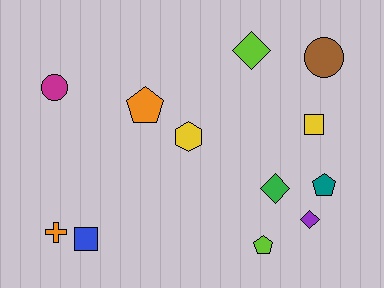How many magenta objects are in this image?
There is 1 magenta object.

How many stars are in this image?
There are no stars.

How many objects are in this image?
There are 12 objects.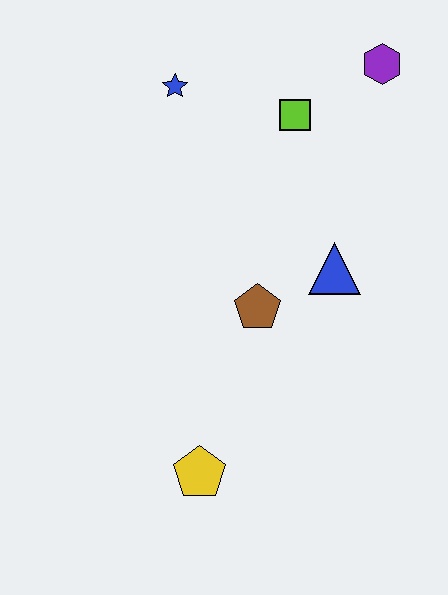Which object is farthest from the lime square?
The yellow pentagon is farthest from the lime square.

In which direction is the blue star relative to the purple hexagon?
The blue star is to the left of the purple hexagon.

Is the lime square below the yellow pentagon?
No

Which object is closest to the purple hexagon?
The lime square is closest to the purple hexagon.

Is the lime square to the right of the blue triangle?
No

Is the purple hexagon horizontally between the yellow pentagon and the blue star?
No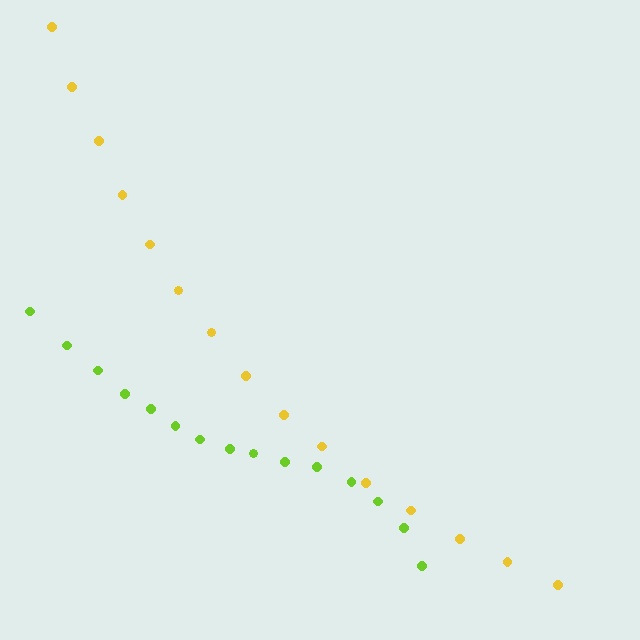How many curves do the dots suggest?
There are 2 distinct paths.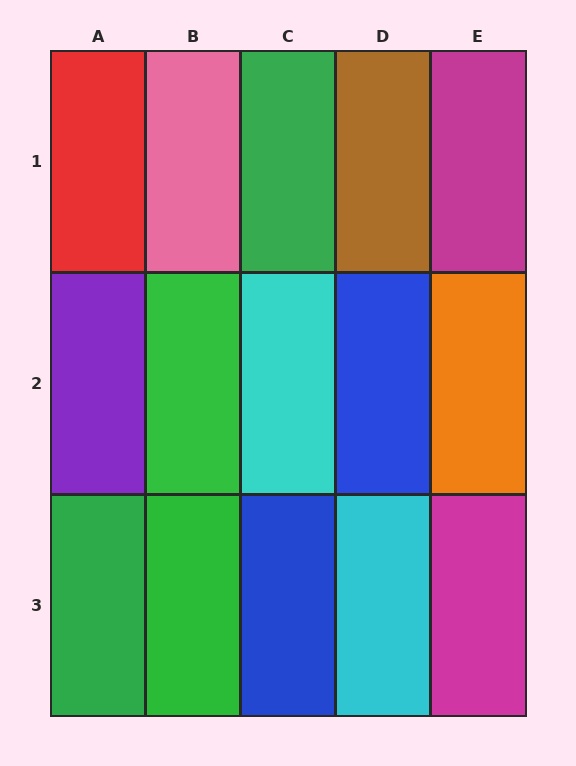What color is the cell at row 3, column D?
Cyan.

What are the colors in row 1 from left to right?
Red, pink, green, brown, magenta.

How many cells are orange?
1 cell is orange.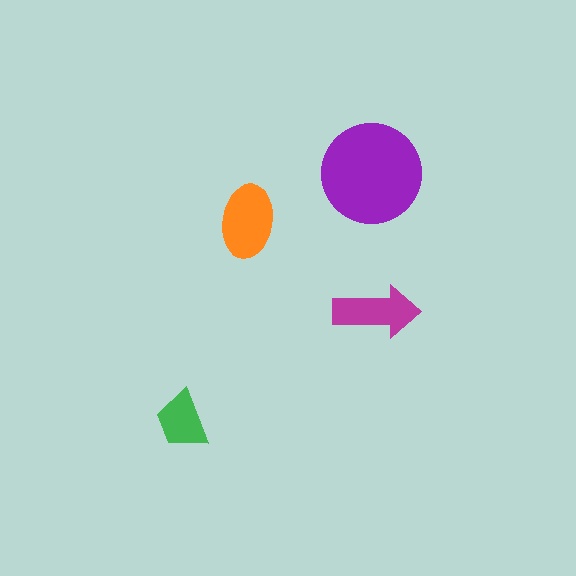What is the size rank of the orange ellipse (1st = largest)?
2nd.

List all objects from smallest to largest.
The green trapezoid, the magenta arrow, the orange ellipse, the purple circle.